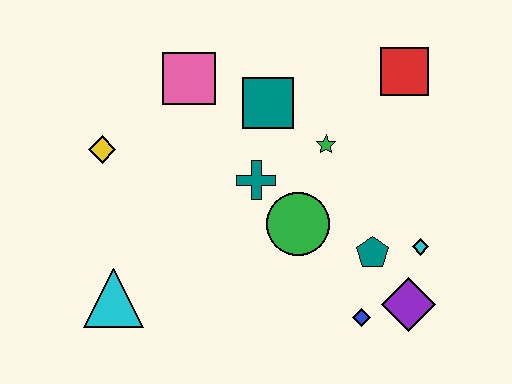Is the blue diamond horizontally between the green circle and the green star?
No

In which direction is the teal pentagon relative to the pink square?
The teal pentagon is to the right of the pink square.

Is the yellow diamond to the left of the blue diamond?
Yes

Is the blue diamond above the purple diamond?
No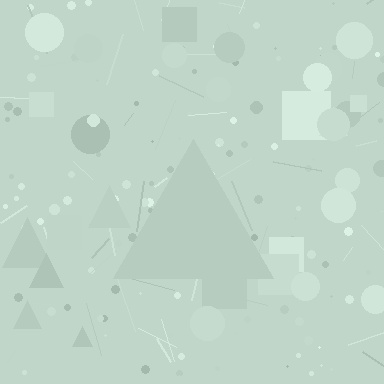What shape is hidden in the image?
A triangle is hidden in the image.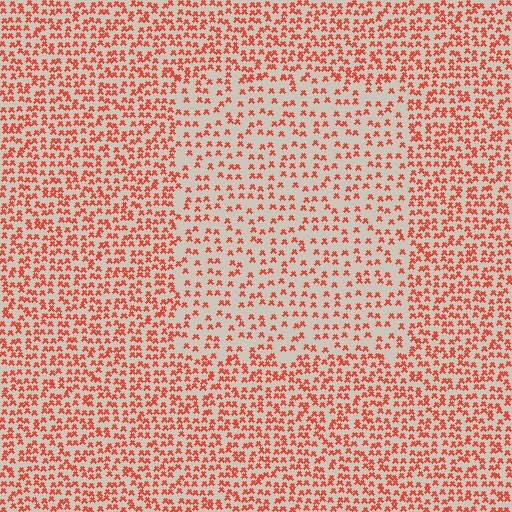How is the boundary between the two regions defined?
The boundary is defined by a change in element density (approximately 1.8x ratio). All elements are the same color, size, and shape.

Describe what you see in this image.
The image contains small red elements arranged at two different densities. A rectangle-shaped region is visible where the elements are less densely packed than the surrounding area.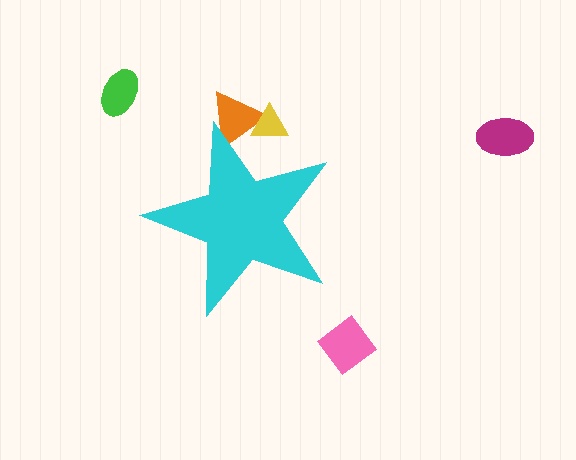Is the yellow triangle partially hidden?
Yes, the yellow triangle is partially hidden behind the cyan star.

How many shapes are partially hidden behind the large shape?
2 shapes are partially hidden.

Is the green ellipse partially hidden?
No, the green ellipse is fully visible.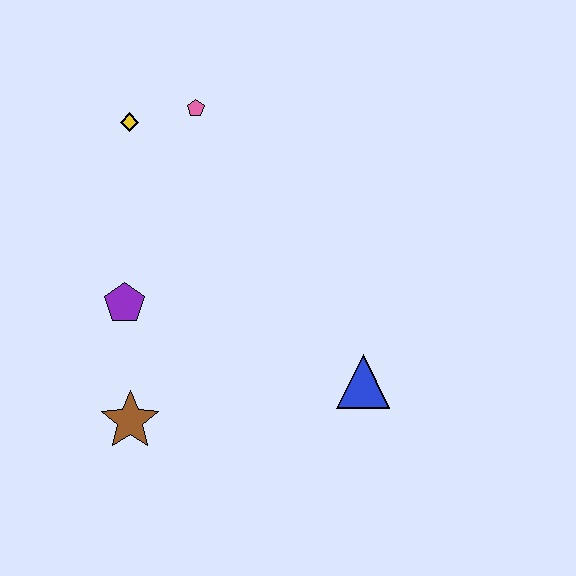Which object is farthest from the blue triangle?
The yellow diamond is farthest from the blue triangle.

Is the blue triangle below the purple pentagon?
Yes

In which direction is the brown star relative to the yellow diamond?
The brown star is below the yellow diamond.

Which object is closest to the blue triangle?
The brown star is closest to the blue triangle.